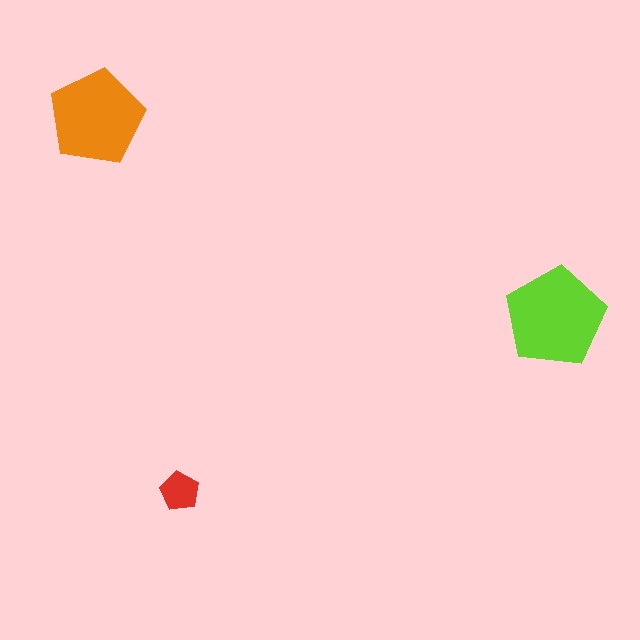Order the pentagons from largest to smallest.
the lime one, the orange one, the red one.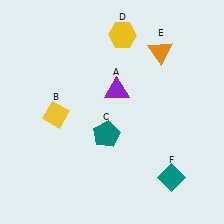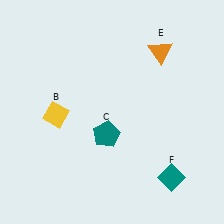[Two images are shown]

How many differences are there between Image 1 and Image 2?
There are 2 differences between the two images.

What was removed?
The purple triangle (A), the yellow hexagon (D) were removed in Image 2.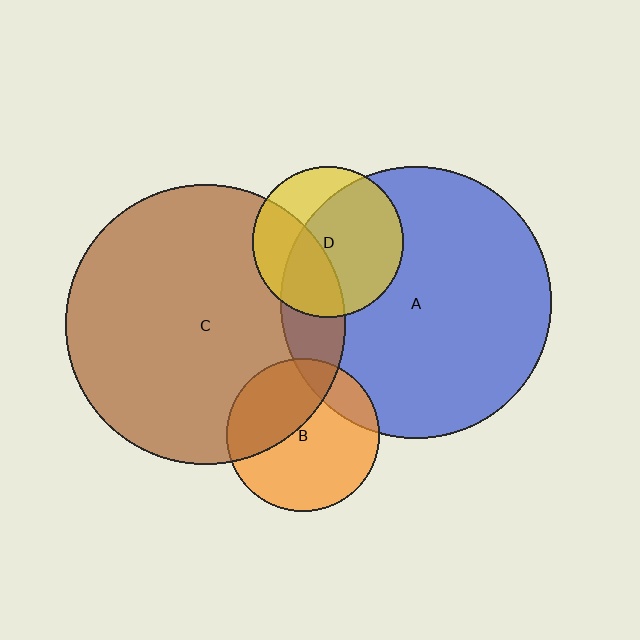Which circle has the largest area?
Circle C (brown).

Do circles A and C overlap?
Yes.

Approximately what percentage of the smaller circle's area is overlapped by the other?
Approximately 15%.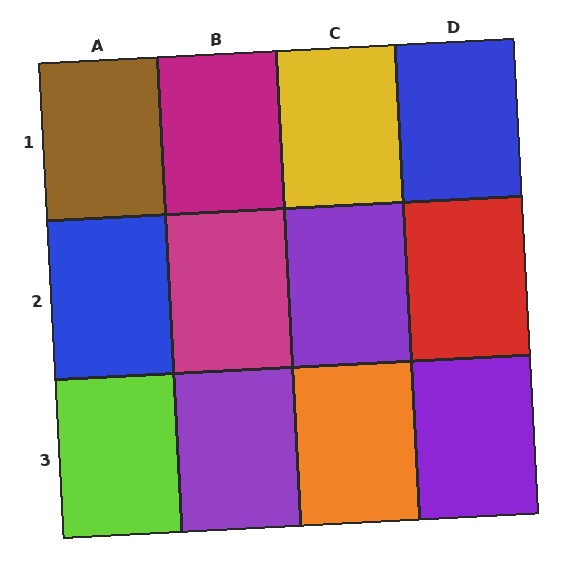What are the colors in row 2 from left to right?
Blue, magenta, purple, red.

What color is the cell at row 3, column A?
Lime.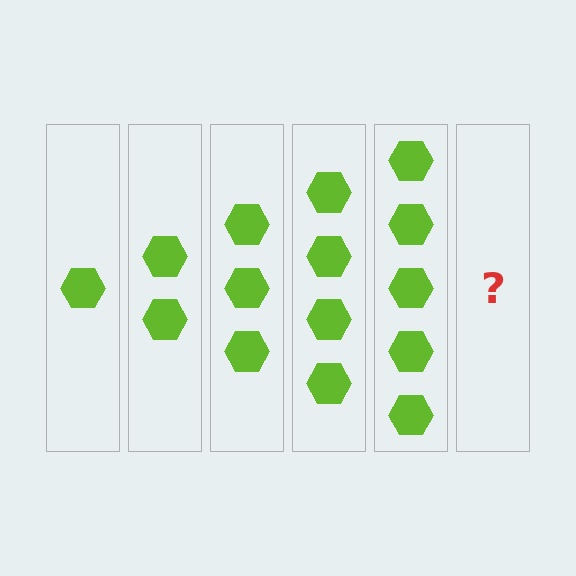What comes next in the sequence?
The next element should be 6 hexagons.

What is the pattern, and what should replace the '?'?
The pattern is that each step adds one more hexagon. The '?' should be 6 hexagons.